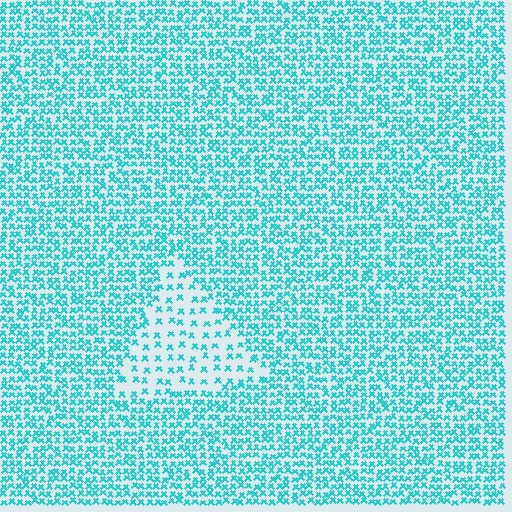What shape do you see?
I see a triangle.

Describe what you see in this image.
The image contains small cyan elements arranged at two different densities. A triangle-shaped region is visible where the elements are less densely packed than the surrounding area.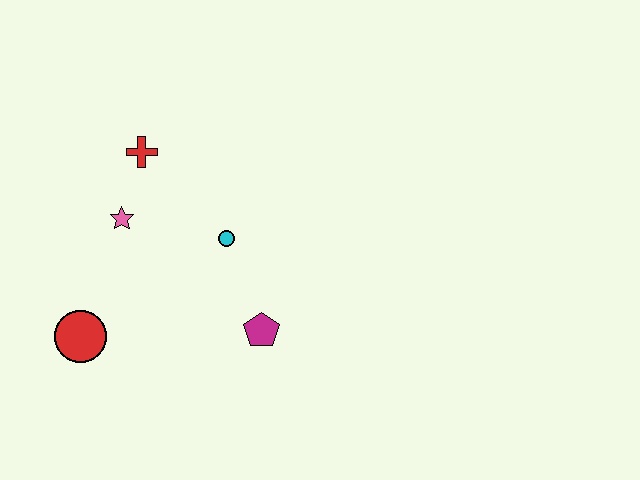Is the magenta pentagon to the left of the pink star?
No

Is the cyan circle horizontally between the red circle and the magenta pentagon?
Yes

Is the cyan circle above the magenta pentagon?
Yes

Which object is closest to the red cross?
The pink star is closest to the red cross.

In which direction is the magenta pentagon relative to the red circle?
The magenta pentagon is to the right of the red circle.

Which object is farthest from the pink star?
The magenta pentagon is farthest from the pink star.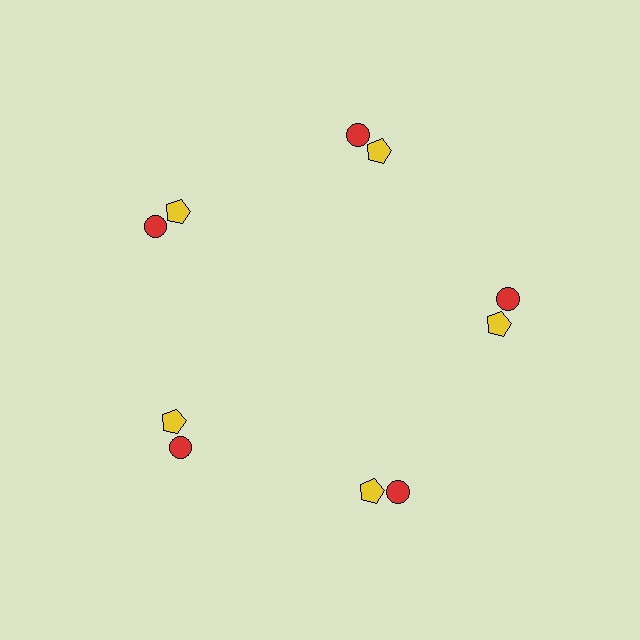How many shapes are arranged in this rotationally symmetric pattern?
There are 10 shapes, arranged in 5 groups of 2.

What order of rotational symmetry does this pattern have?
This pattern has 5-fold rotational symmetry.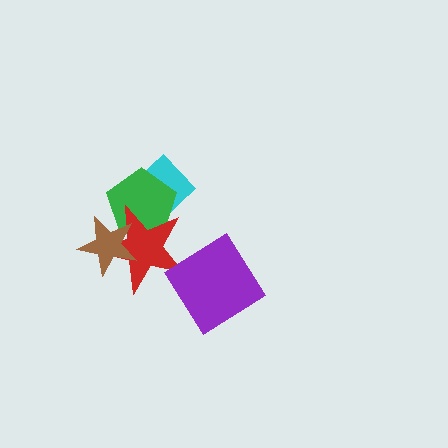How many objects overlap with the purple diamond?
0 objects overlap with the purple diamond.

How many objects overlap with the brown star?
2 objects overlap with the brown star.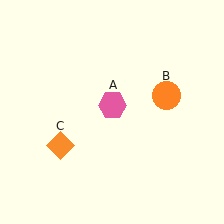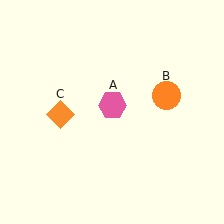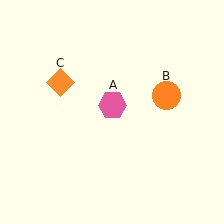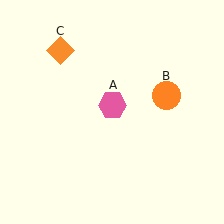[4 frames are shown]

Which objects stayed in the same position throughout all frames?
Pink hexagon (object A) and orange circle (object B) remained stationary.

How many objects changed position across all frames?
1 object changed position: orange diamond (object C).